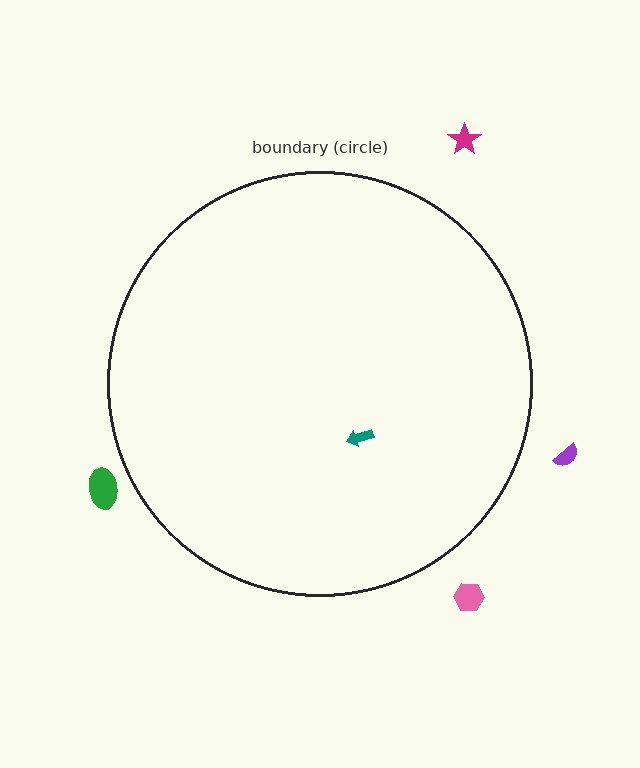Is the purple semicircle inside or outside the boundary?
Outside.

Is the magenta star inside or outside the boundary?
Outside.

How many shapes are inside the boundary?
1 inside, 4 outside.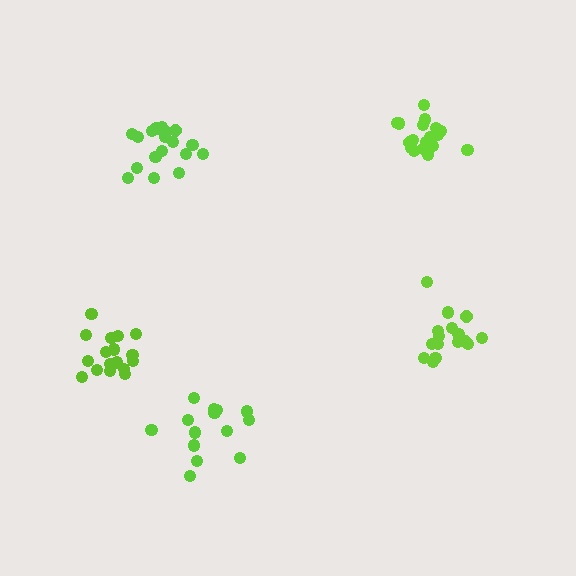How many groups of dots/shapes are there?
There are 5 groups.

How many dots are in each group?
Group 1: 14 dots, Group 2: 19 dots, Group 3: 16 dots, Group 4: 17 dots, Group 5: 19 dots (85 total).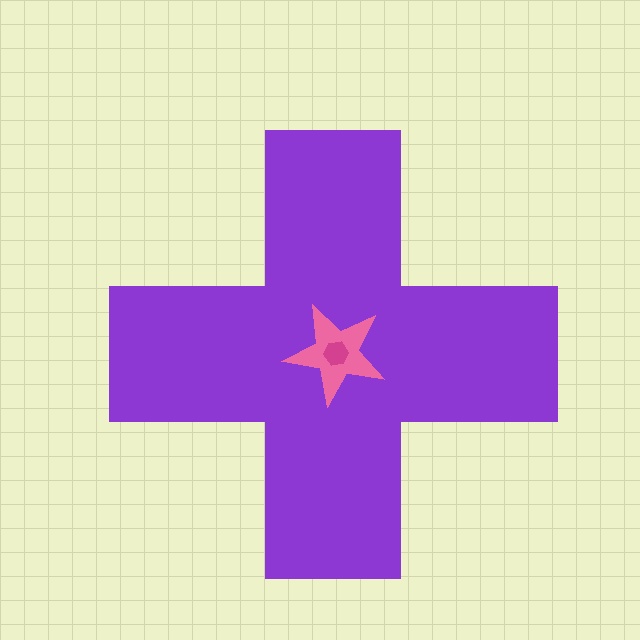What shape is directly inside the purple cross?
The pink star.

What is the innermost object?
The magenta hexagon.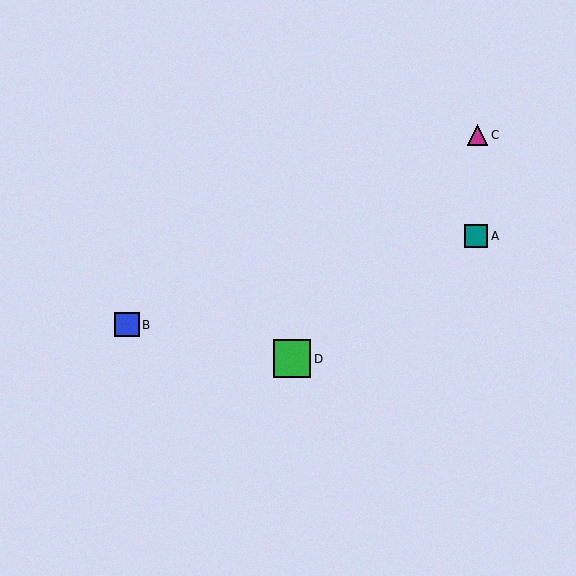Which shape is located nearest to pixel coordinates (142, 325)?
The blue square (labeled B) at (127, 325) is nearest to that location.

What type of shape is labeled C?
Shape C is a magenta triangle.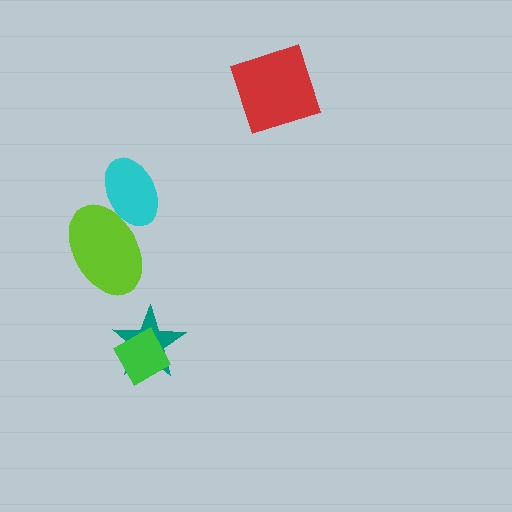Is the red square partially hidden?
No, no other shape covers it.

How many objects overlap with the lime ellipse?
1 object overlaps with the lime ellipse.